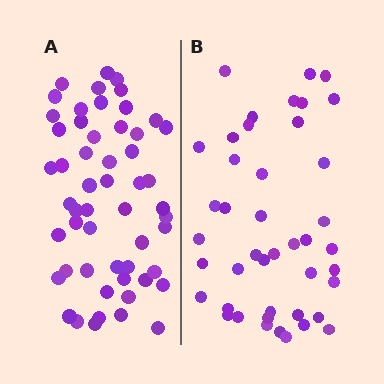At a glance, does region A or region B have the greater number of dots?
Region A (the left region) has more dots.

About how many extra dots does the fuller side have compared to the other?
Region A has roughly 12 or so more dots than region B.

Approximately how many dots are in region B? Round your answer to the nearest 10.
About 40 dots. (The exact count is 43, which rounds to 40.)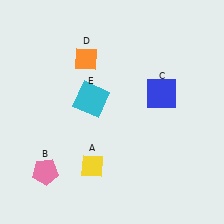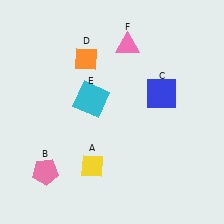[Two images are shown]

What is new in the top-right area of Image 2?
A pink triangle (F) was added in the top-right area of Image 2.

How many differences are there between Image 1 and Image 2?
There is 1 difference between the two images.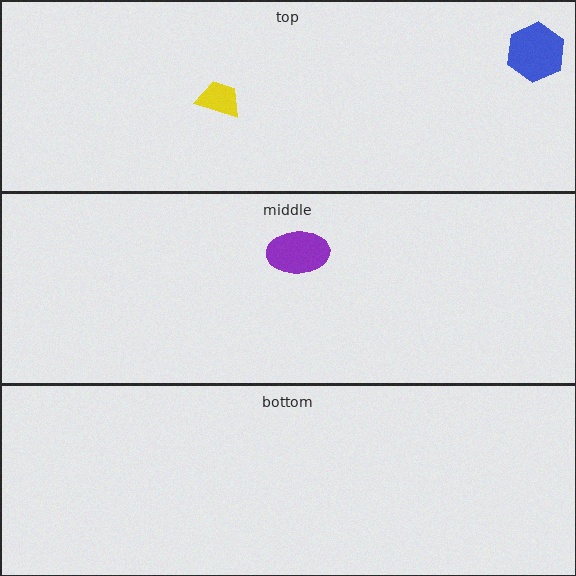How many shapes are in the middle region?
1.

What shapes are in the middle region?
The purple ellipse.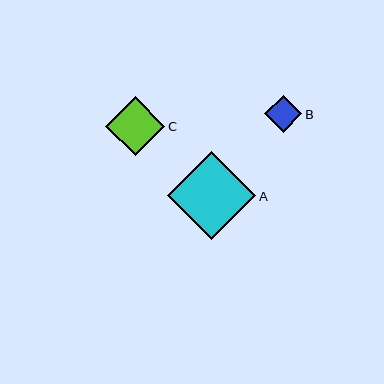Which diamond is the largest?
Diamond A is the largest with a size of approximately 88 pixels.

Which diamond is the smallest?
Diamond B is the smallest with a size of approximately 37 pixels.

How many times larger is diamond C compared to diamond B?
Diamond C is approximately 1.6 times the size of diamond B.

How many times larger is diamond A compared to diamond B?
Diamond A is approximately 2.4 times the size of diamond B.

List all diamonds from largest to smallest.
From largest to smallest: A, C, B.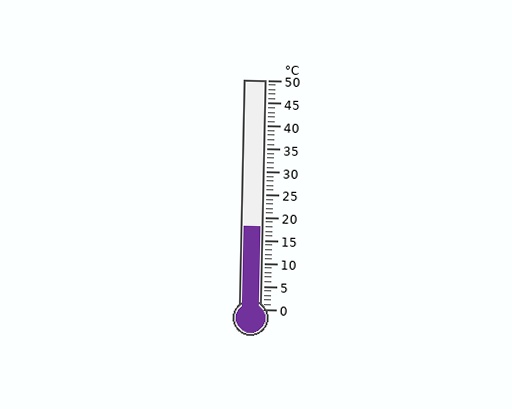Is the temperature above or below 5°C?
The temperature is above 5°C.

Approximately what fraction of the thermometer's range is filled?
The thermometer is filled to approximately 35% of its range.